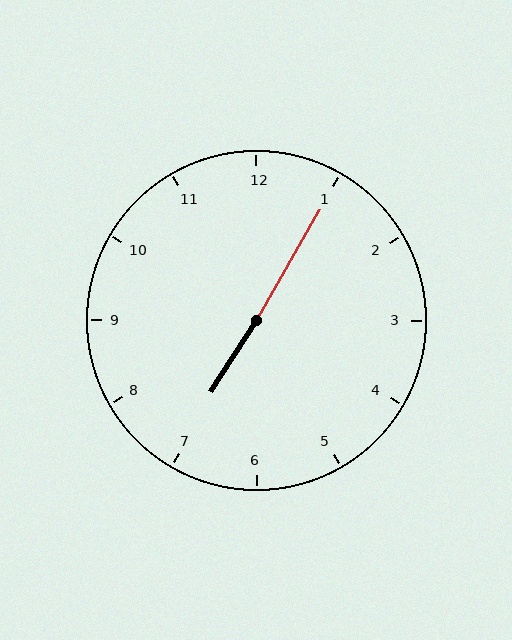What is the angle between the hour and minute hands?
Approximately 178 degrees.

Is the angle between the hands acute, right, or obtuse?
It is obtuse.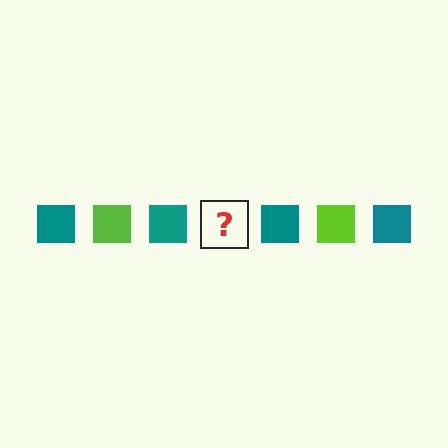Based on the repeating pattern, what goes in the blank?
The blank should be a lime square.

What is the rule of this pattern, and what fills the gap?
The rule is that the pattern cycles through teal, lime squares. The gap should be filled with a lime square.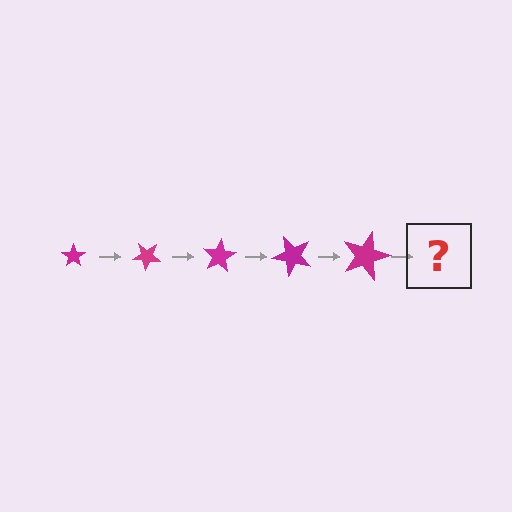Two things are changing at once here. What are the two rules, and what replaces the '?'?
The two rules are that the star grows larger each step and it rotates 40 degrees each step. The '?' should be a star, larger than the previous one and rotated 200 degrees from the start.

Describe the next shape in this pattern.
It should be a star, larger than the previous one and rotated 200 degrees from the start.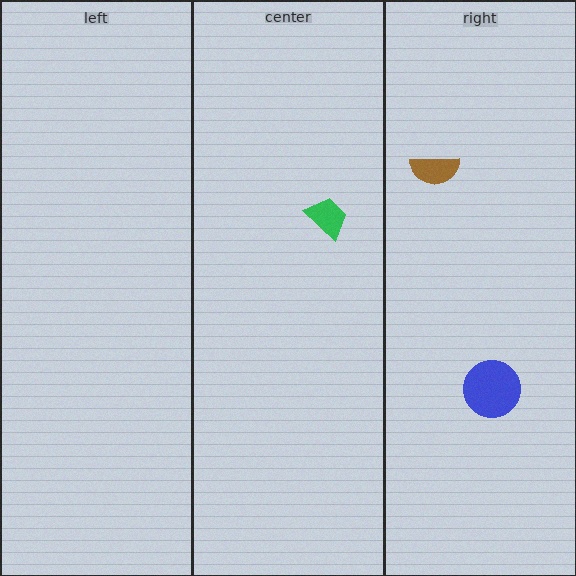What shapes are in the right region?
The brown semicircle, the blue circle.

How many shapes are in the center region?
1.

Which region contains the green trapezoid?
The center region.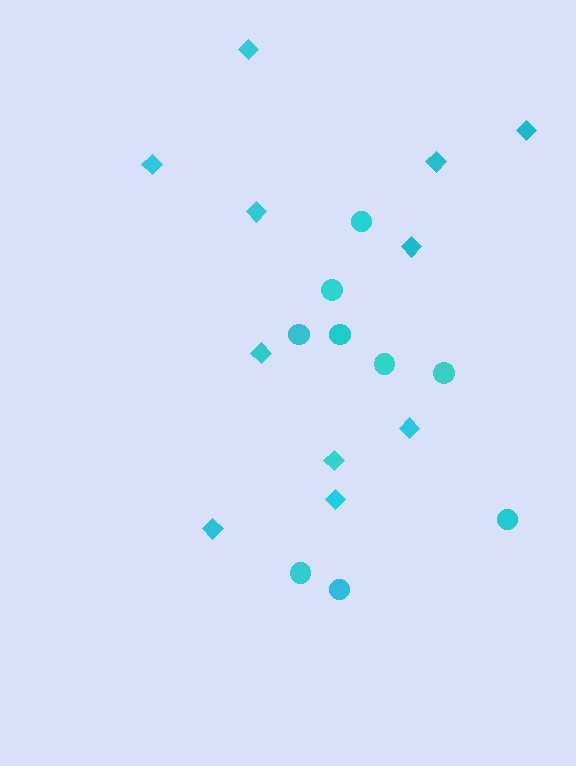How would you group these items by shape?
There are 2 groups: one group of circles (9) and one group of diamonds (11).